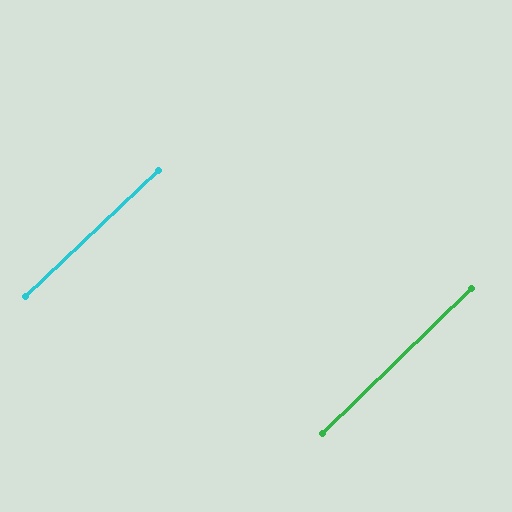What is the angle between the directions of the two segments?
Approximately 1 degree.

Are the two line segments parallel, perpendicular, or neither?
Parallel — their directions differ by only 0.9°.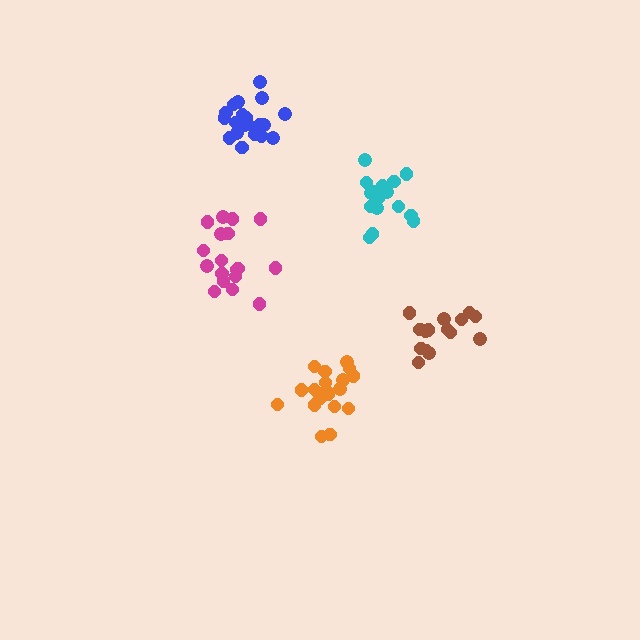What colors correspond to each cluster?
The clusters are colored: brown, blue, magenta, cyan, orange.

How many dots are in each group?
Group 1: 15 dots, Group 2: 21 dots, Group 3: 18 dots, Group 4: 18 dots, Group 5: 20 dots (92 total).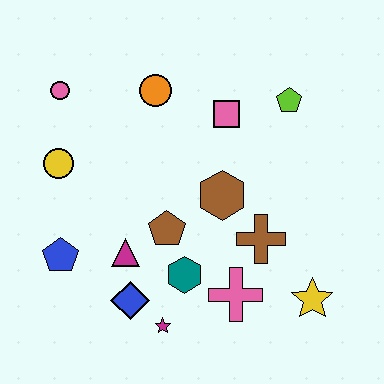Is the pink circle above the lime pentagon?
Yes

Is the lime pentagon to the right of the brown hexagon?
Yes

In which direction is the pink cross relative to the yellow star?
The pink cross is to the left of the yellow star.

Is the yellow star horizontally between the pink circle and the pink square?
No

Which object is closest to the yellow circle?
The pink circle is closest to the yellow circle.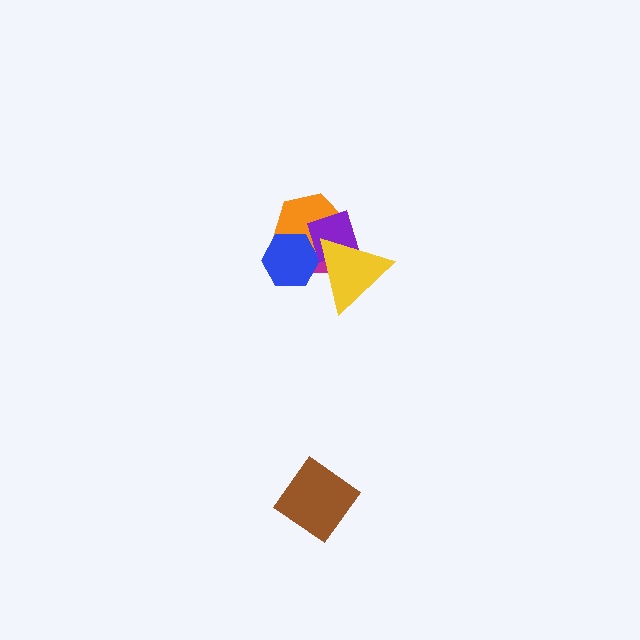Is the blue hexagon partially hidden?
Yes, it is partially covered by another shape.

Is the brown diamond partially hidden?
No, no other shape covers it.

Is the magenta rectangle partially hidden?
Yes, it is partially covered by another shape.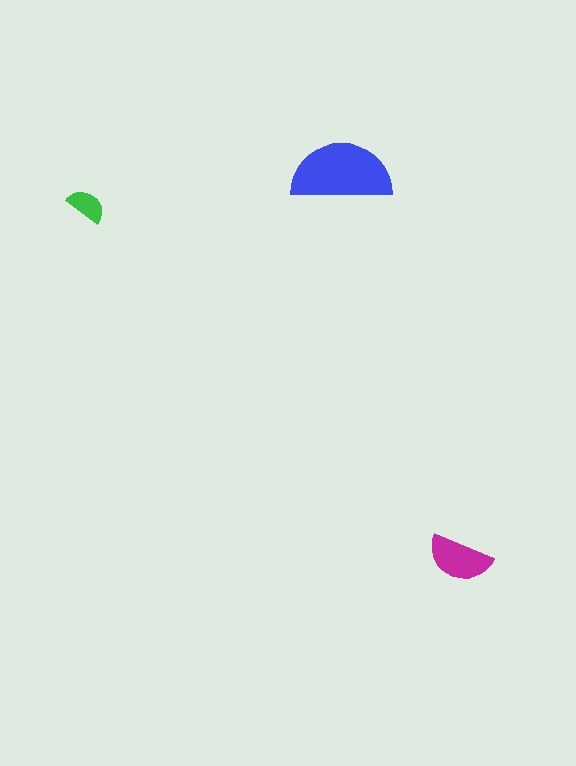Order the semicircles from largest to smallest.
the blue one, the magenta one, the green one.